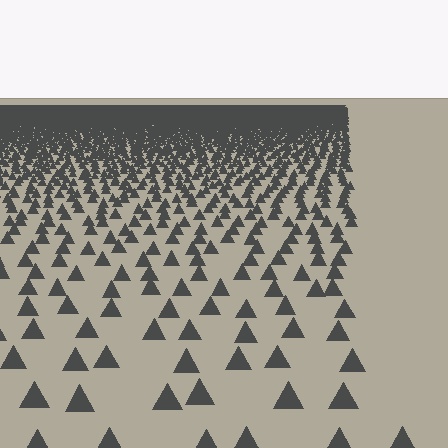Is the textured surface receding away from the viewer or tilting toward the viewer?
The surface is receding away from the viewer. Texture elements get smaller and denser toward the top.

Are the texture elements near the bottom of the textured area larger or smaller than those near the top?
Larger. Near the bottom, elements are closer to the viewer and appear at a bigger on-screen size.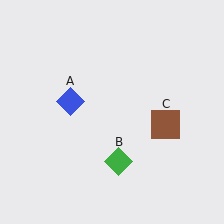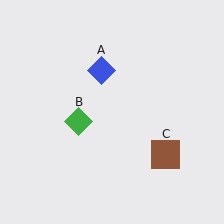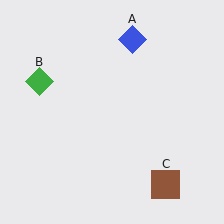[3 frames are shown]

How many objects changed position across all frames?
3 objects changed position: blue diamond (object A), green diamond (object B), brown square (object C).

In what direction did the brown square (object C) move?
The brown square (object C) moved down.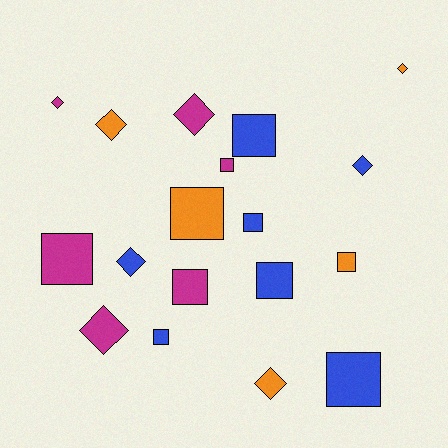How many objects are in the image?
There are 18 objects.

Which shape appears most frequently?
Square, with 10 objects.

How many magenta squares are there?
There are 3 magenta squares.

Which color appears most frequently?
Blue, with 7 objects.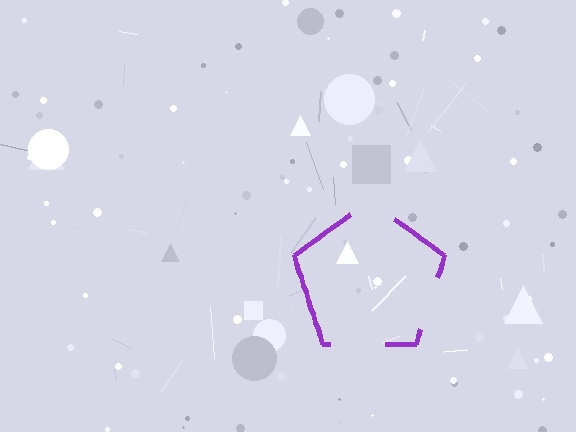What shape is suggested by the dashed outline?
The dashed outline suggests a pentagon.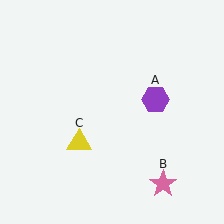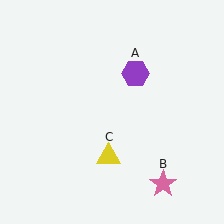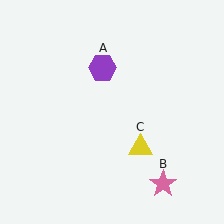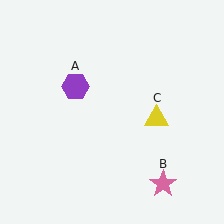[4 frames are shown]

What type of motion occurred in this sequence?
The purple hexagon (object A), yellow triangle (object C) rotated counterclockwise around the center of the scene.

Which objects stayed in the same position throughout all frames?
Pink star (object B) remained stationary.